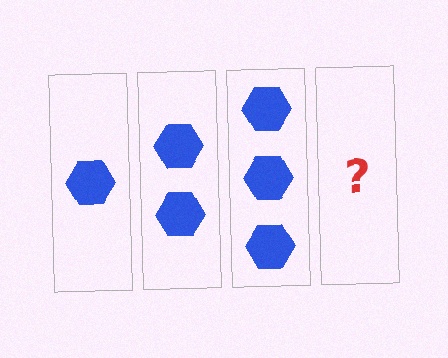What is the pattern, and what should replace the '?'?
The pattern is that each step adds one more hexagon. The '?' should be 4 hexagons.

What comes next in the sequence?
The next element should be 4 hexagons.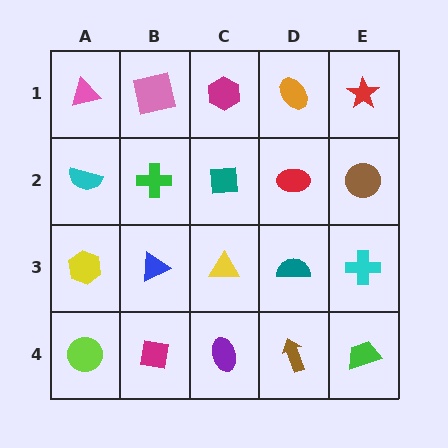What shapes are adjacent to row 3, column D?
A red ellipse (row 2, column D), a brown arrow (row 4, column D), a yellow triangle (row 3, column C), a cyan cross (row 3, column E).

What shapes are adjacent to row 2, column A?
A pink triangle (row 1, column A), a yellow hexagon (row 3, column A), a green cross (row 2, column B).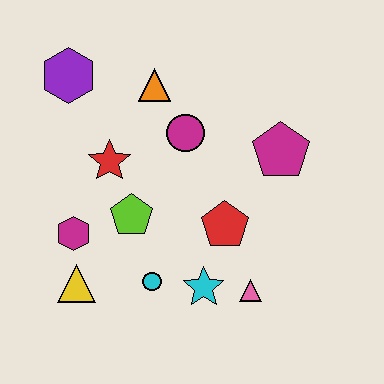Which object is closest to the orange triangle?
The magenta circle is closest to the orange triangle.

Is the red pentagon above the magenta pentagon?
No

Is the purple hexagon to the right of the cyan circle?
No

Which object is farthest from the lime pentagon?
The magenta pentagon is farthest from the lime pentagon.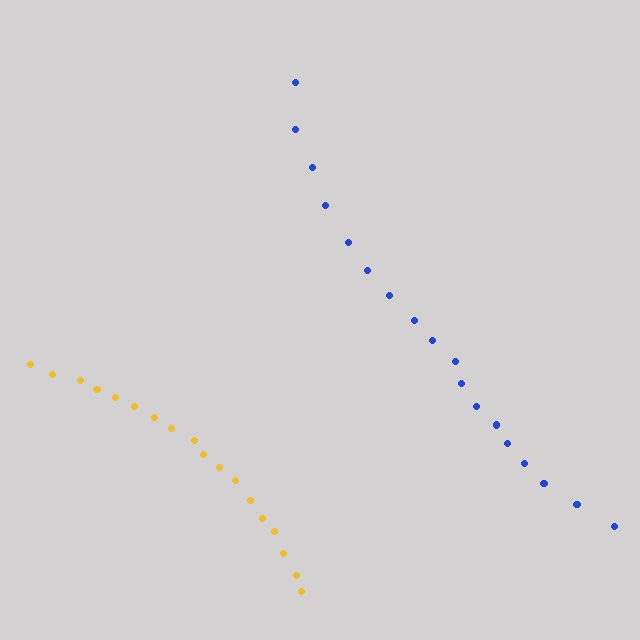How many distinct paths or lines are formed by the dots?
There are 2 distinct paths.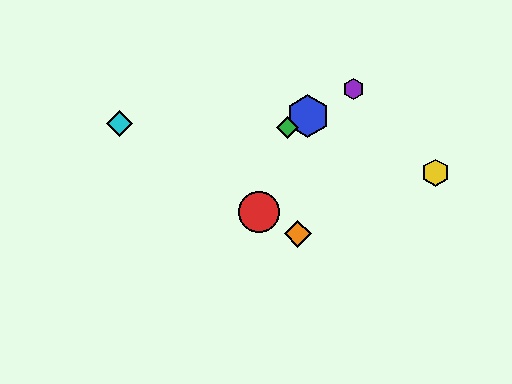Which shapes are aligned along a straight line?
The blue hexagon, the green diamond, the purple hexagon are aligned along a straight line.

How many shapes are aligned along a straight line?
3 shapes (the blue hexagon, the green diamond, the purple hexagon) are aligned along a straight line.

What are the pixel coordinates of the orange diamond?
The orange diamond is at (298, 234).